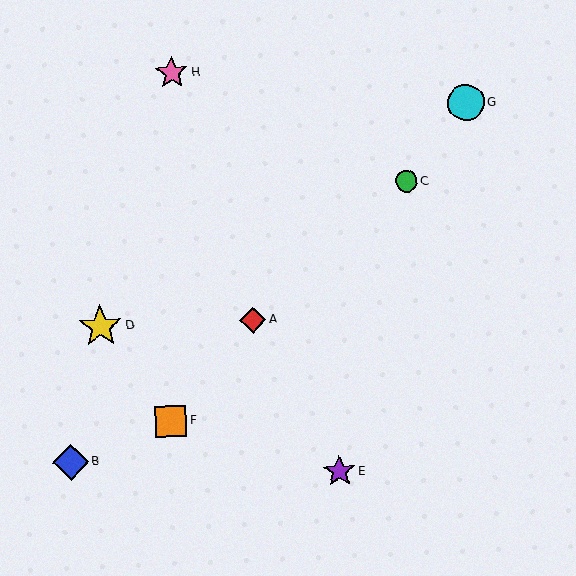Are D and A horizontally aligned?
Yes, both are at y≈326.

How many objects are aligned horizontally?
2 objects (A, D) are aligned horizontally.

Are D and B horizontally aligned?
No, D is at y≈326 and B is at y≈462.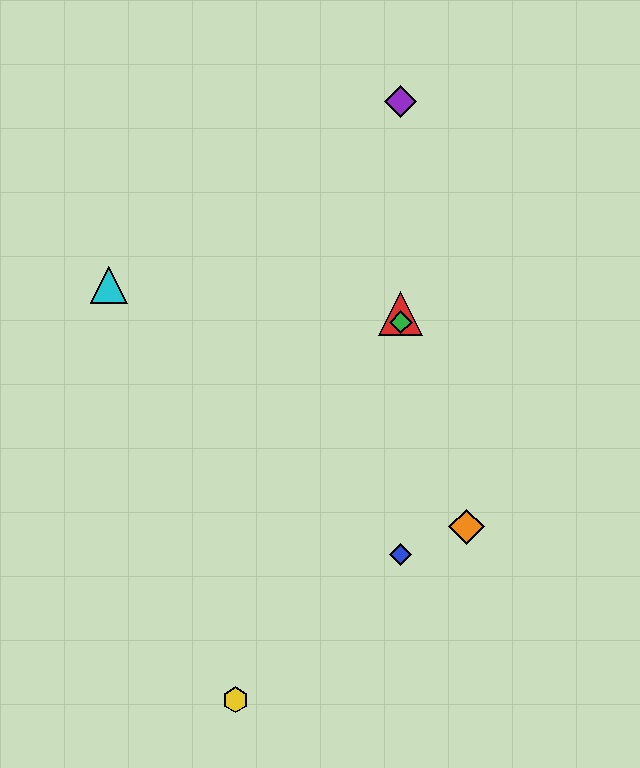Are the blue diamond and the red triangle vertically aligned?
Yes, both are at x≈401.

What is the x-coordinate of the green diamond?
The green diamond is at x≈401.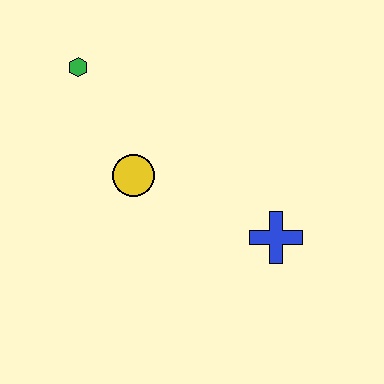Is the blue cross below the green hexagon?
Yes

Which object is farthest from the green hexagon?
The blue cross is farthest from the green hexagon.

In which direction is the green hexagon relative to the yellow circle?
The green hexagon is above the yellow circle.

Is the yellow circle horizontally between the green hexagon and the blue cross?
Yes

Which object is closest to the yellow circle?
The green hexagon is closest to the yellow circle.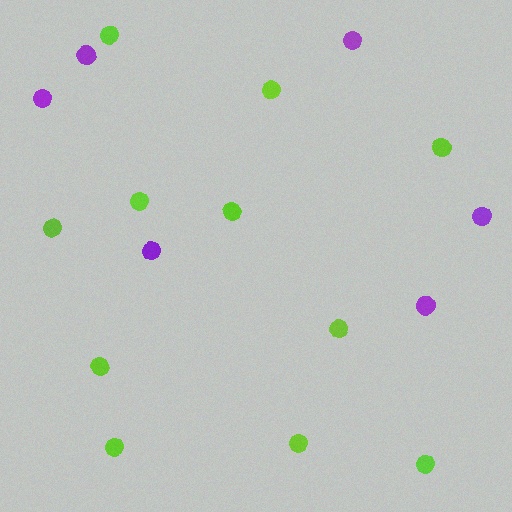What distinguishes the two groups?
There are 2 groups: one group of purple circles (6) and one group of lime circles (11).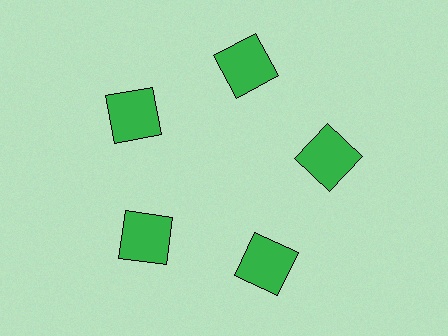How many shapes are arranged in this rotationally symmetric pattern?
There are 5 shapes, arranged in 5 groups of 1.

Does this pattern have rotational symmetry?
Yes, this pattern has 5-fold rotational symmetry. It looks the same after rotating 72 degrees around the center.